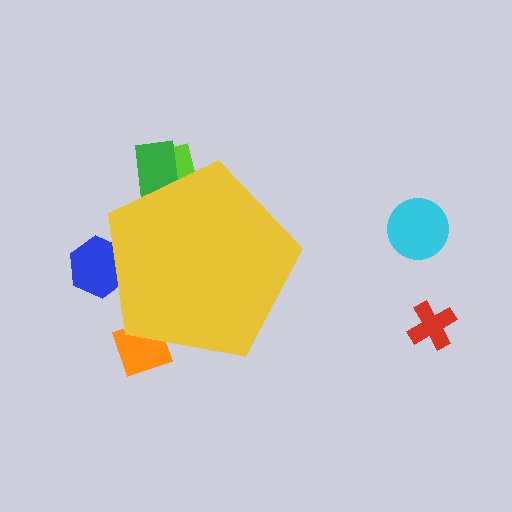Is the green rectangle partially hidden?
Yes, the green rectangle is partially hidden behind the yellow pentagon.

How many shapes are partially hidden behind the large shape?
4 shapes are partially hidden.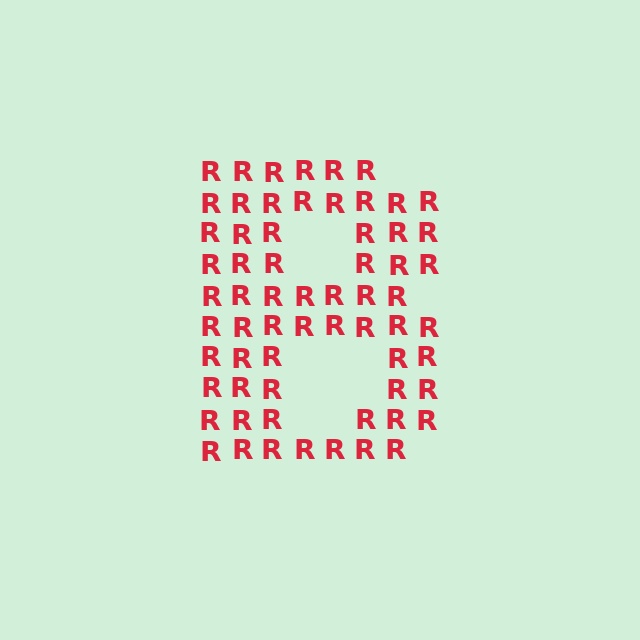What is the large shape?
The large shape is the letter B.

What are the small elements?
The small elements are letter R's.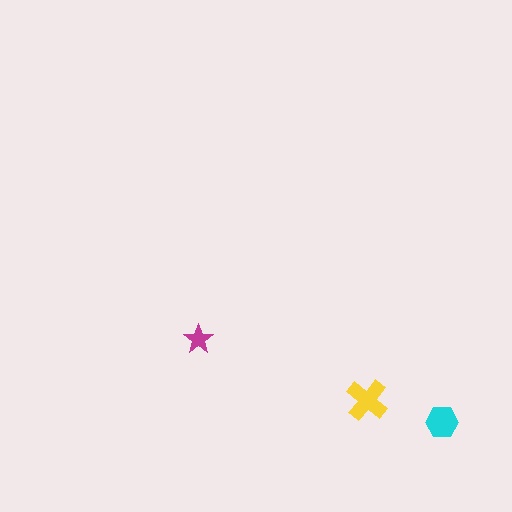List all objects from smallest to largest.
The magenta star, the cyan hexagon, the yellow cross.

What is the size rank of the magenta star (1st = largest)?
3rd.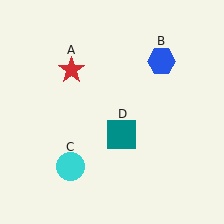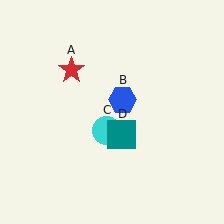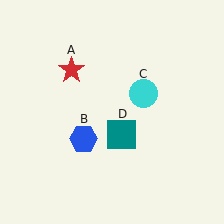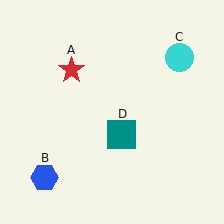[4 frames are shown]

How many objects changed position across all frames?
2 objects changed position: blue hexagon (object B), cyan circle (object C).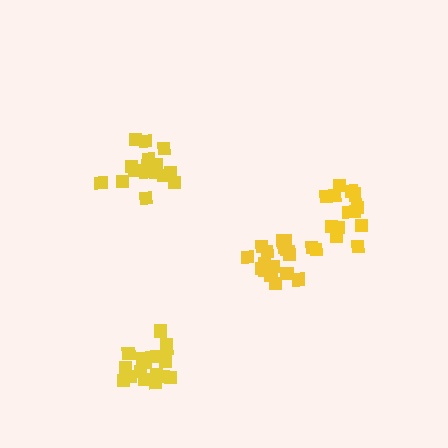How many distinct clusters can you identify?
There are 4 distinct clusters.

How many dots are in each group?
Group 1: 18 dots, Group 2: 16 dots, Group 3: 18 dots, Group 4: 15 dots (67 total).